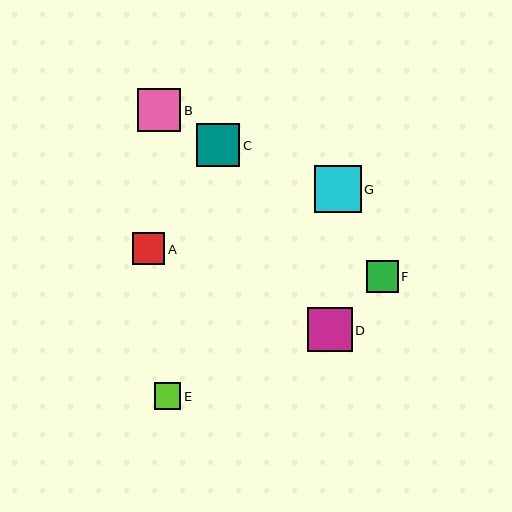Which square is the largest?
Square G is the largest with a size of approximately 46 pixels.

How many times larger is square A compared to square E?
Square A is approximately 1.2 times the size of square E.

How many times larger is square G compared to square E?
Square G is approximately 1.8 times the size of square E.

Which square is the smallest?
Square E is the smallest with a size of approximately 26 pixels.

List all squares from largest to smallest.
From largest to smallest: G, D, C, B, F, A, E.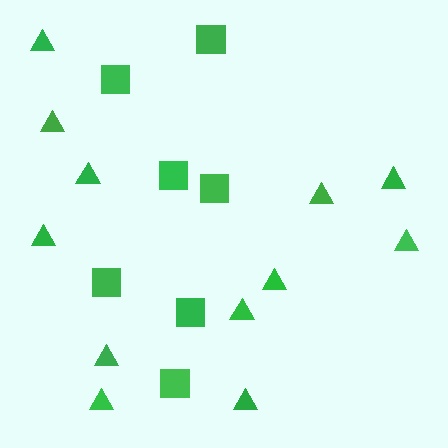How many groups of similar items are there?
There are 2 groups: one group of squares (7) and one group of triangles (12).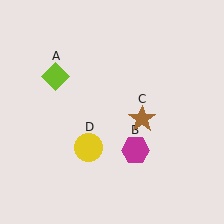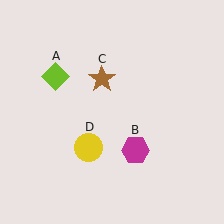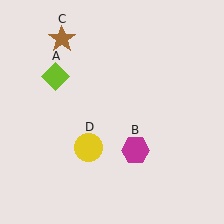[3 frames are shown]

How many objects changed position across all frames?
1 object changed position: brown star (object C).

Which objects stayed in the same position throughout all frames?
Lime diamond (object A) and magenta hexagon (object B) and yellow circle (object D) remained stationary.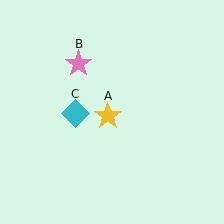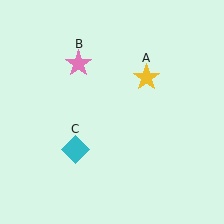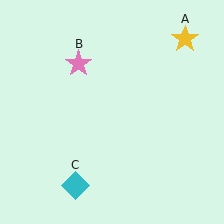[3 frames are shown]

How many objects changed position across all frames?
2 objects changed position: yellow star (object A), cyan diamond (object C).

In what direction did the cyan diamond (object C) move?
The cyan diamond (object C) moved down.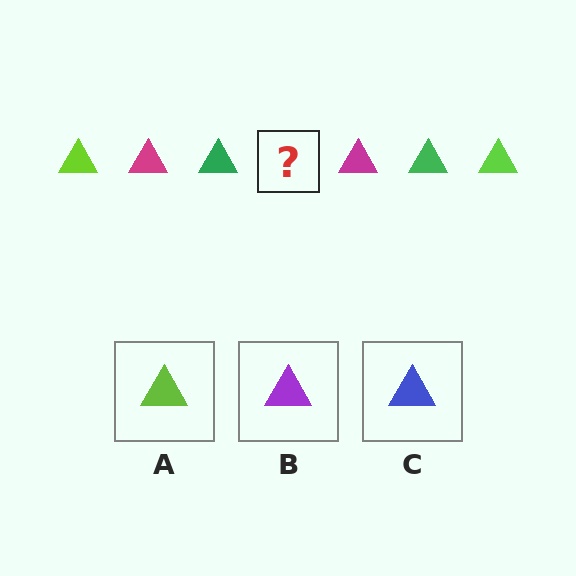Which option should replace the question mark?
Option A.